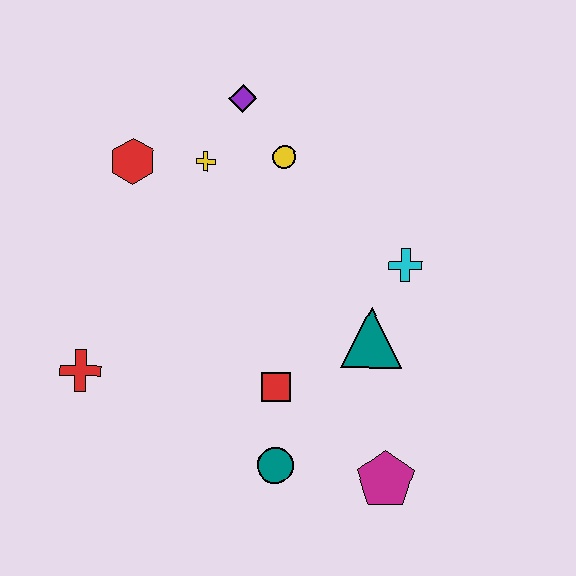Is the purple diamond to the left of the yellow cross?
No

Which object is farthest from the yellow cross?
The magenta pentagon is farthest from the yellow cross.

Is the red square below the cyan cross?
Yes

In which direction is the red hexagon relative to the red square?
The red hexagon is above the red square.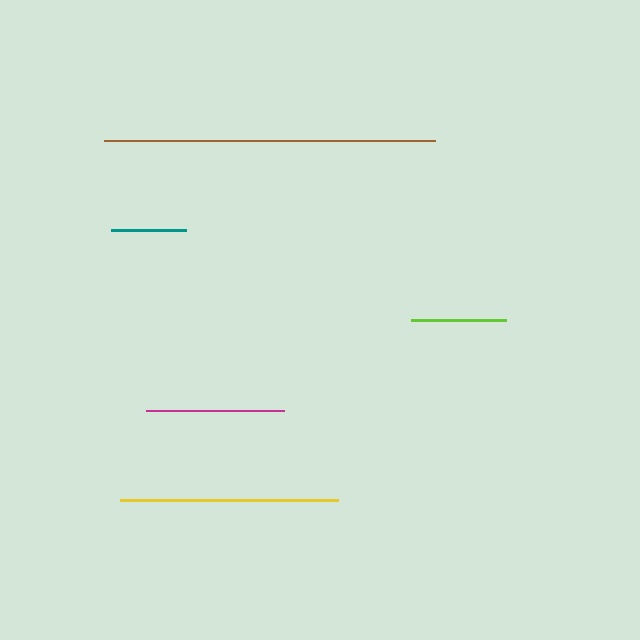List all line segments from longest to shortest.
From longest to shortest: brown, yellow, magenta, lime, teal.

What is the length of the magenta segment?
The magenta segment is approximately 137 pixels long.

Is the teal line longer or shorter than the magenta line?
The magenta line is longer than the teal line.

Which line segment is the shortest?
The teal line is the shortest at approximately 75 pixels.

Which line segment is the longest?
The brown line is the longest at approximately 330 pixels.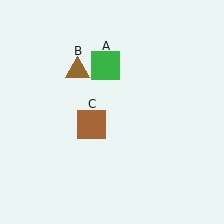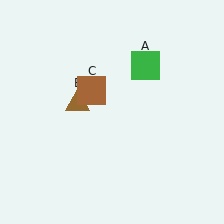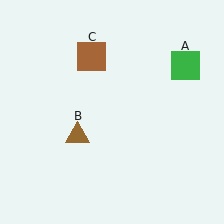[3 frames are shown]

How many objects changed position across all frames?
3 objects changed position: green square (object A), brown triangle (object B), brown square (object C).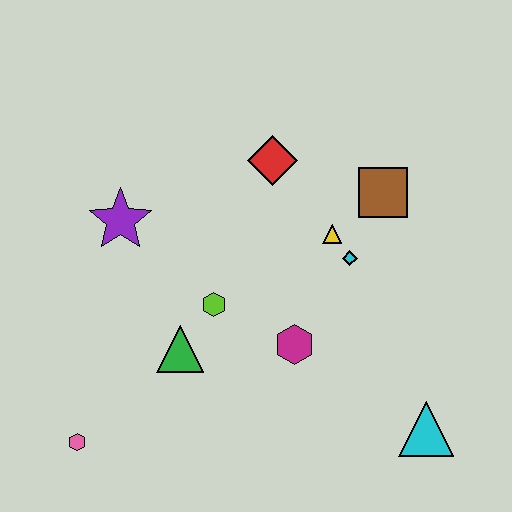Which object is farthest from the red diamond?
The pink hexagon is farthest from the red diamond.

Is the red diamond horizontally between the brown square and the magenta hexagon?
No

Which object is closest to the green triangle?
The lime hexagon is closest to the green triangle.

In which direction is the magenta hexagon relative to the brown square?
The magenta hexagon is below the brown square.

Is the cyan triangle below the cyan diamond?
Yes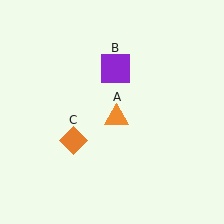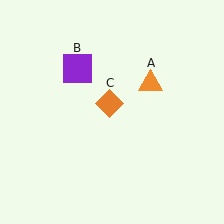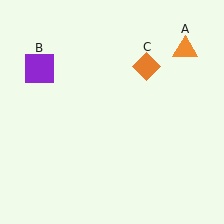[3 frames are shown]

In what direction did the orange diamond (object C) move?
The orange diamond (object C) moved up and to the right.